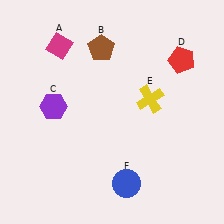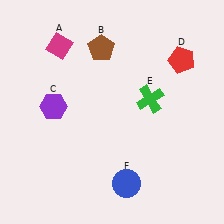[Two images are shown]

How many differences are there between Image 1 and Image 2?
There is 1 difference between the two images.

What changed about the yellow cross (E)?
In Image 1, E is yellow. In Image 2, it changed to green.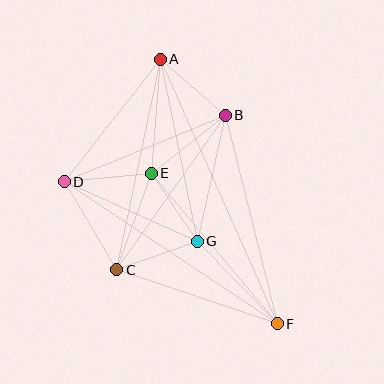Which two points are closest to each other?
Points E and G are closest to each other.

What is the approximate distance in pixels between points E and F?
The distance between E and F is approximately 197 pixels.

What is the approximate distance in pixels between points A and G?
The distance between A and G is approximately 186 pixels.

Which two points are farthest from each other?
Points A and F are farthest from each other.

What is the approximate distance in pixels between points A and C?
The distance between A and C is approximately 215 pixels.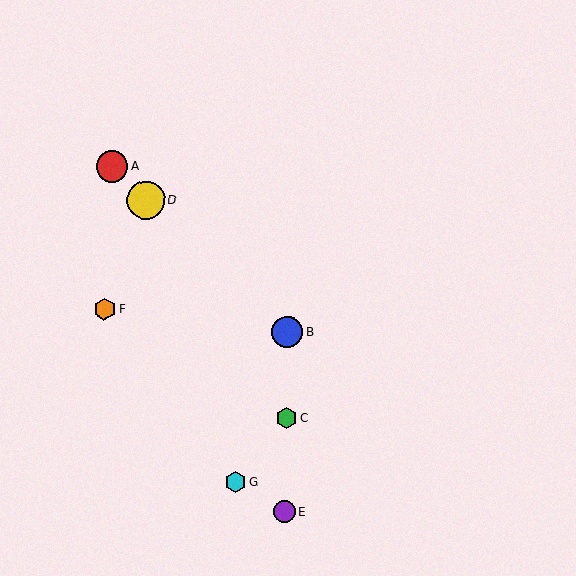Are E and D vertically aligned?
No, E is at x≈284 and D is at x≈146.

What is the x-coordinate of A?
Object A is at x≈112.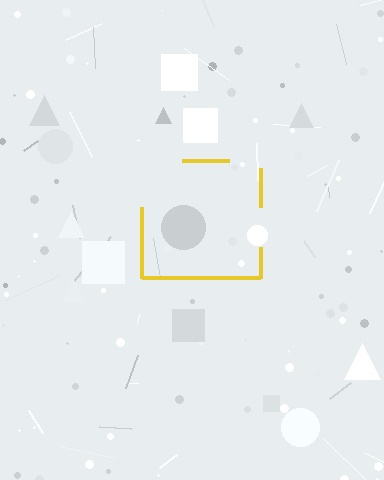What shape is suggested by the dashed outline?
The dashed outline suggests a square.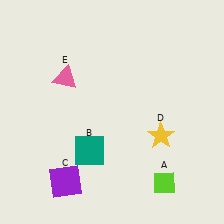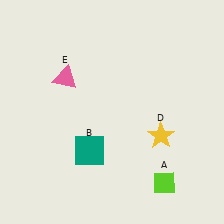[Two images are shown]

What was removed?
The purple square (C) was removed in Image 2.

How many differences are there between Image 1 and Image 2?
There is 1 difference between the two images.